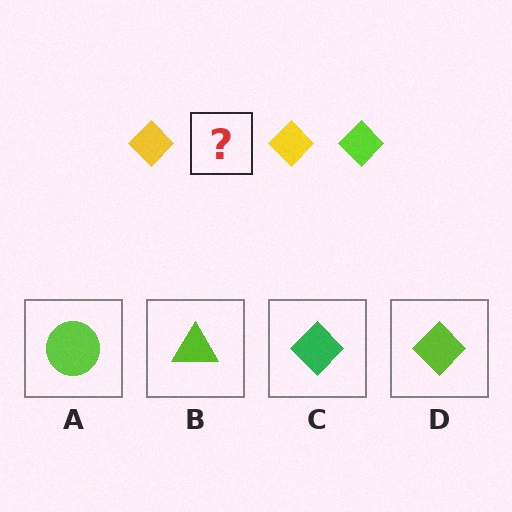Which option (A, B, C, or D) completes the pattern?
D.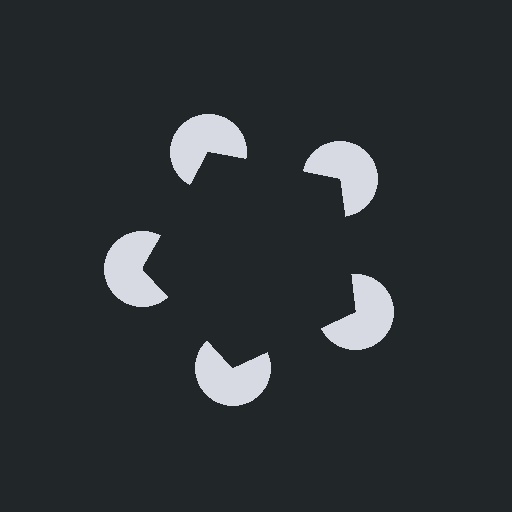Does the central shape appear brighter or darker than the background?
It typically appears slightly darker than the background, even though no actual brightness change is drawn.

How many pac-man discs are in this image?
There are 5 — one at each vertex of the illusory pentagon.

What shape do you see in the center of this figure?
An illusory pentagon — its edges are inferred from the aligned wedge cuts in the pac-man discs, not physically drawn.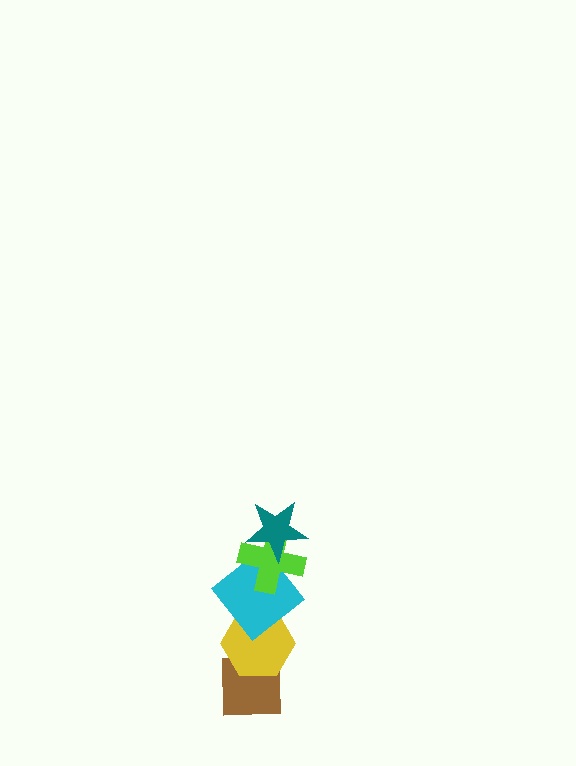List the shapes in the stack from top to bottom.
From top to bottom: the teal star, the lime cross, the cyan diamond, the yellow hexagon, the brown square.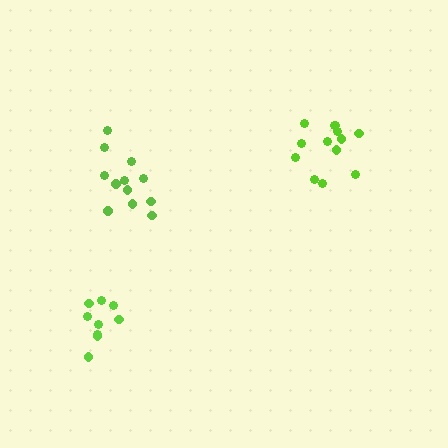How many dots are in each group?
Group 1: 9 dots, Group 2: 13 dots, Group 3: 12 dots (34 total).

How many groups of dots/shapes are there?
There are 3 groups.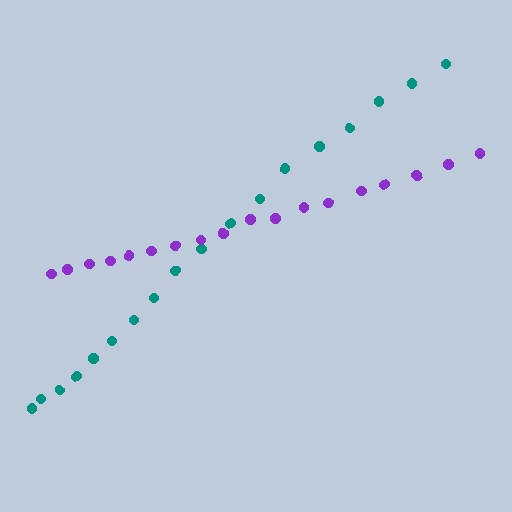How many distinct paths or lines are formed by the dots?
There are 2 distinct paths.